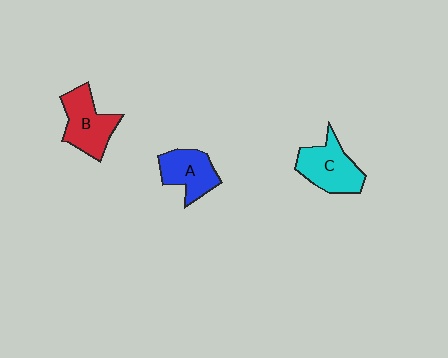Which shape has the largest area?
Shape C (cyan).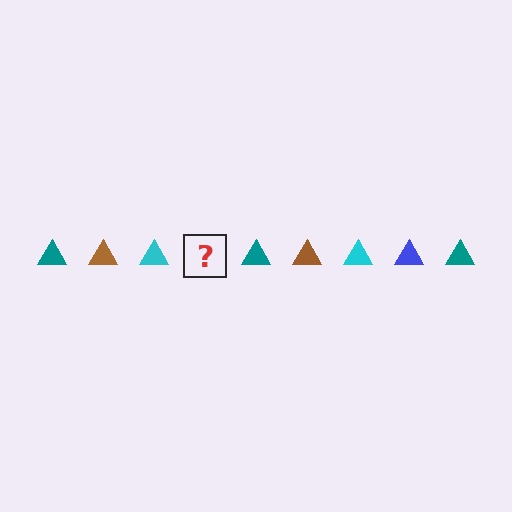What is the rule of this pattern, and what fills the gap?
The rule is that the pattern cycles through teal, brown, cyan, blue triangles. The gap should be filled with a blue triangle.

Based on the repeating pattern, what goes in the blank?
The blank should be a blue triangle.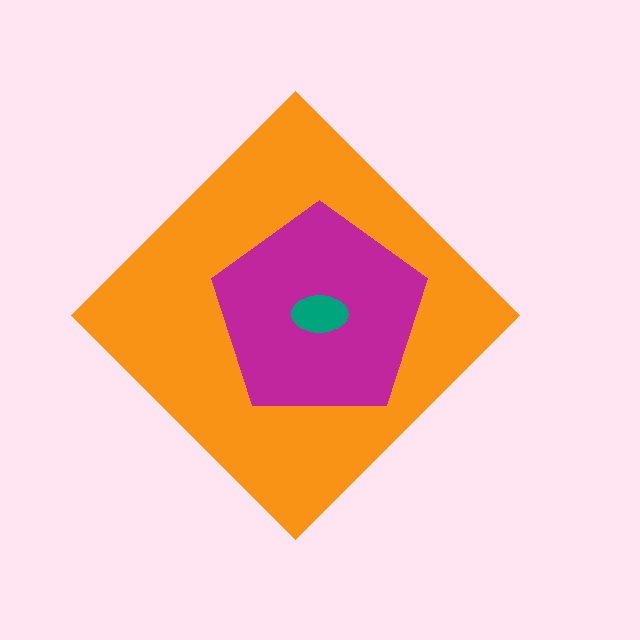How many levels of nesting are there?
3.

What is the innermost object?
The teal ellipse.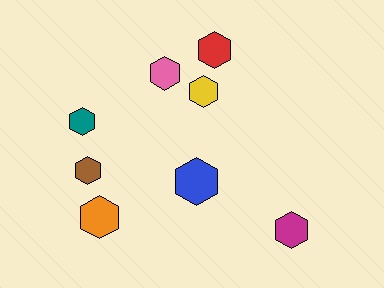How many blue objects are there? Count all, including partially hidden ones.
There is 1 blue object.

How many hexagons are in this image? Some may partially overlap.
There are 8 hexagons.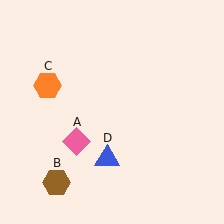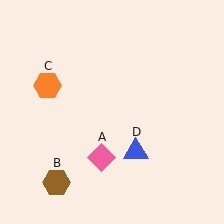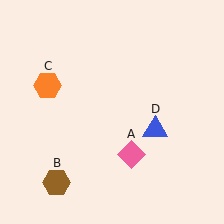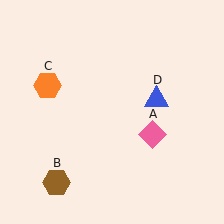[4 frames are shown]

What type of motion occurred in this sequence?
The pink diamond (object A), blue triangle (object D) rotated counterclockwise around the center of the scene.